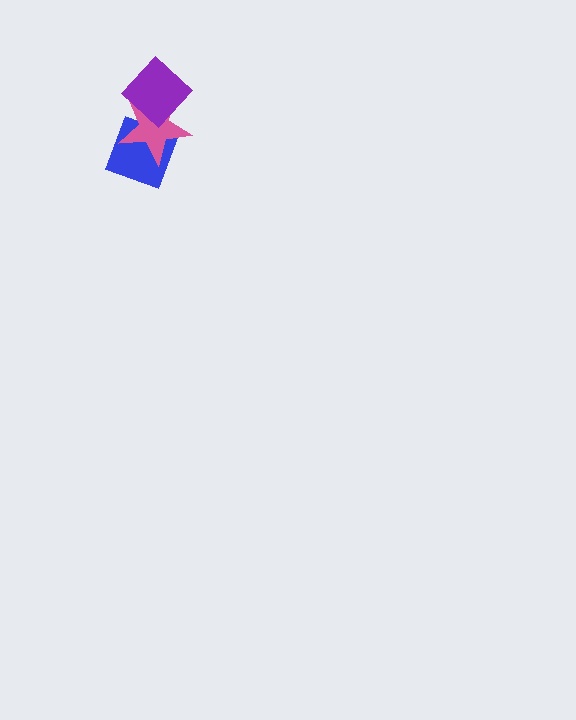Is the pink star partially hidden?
Yes, it is partially covered by another shape.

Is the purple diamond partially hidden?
No, no other shape covers it.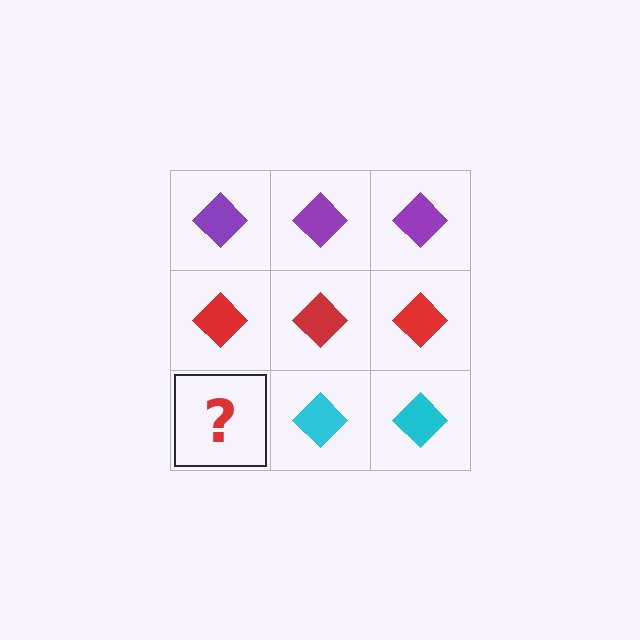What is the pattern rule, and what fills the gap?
The rule is that each row has a consistent color. The gap should be filled with a cyan diamond.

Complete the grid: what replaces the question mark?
The question mark should be replaced with a cyan diamond.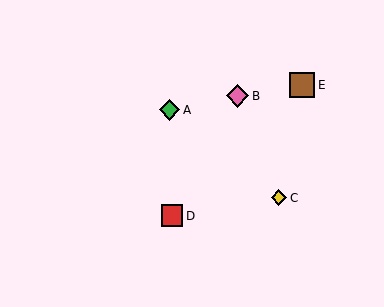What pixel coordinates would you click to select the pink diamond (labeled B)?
Click at (238, 96) to select the pink diamond B.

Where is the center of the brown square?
The center of the brown square is at (302, 85).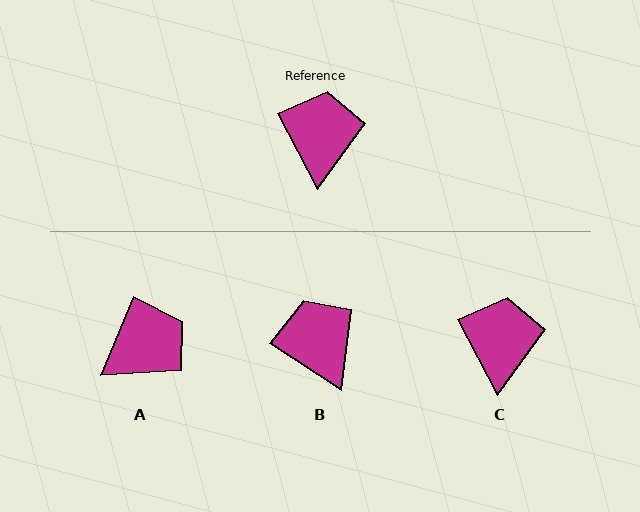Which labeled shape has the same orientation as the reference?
C.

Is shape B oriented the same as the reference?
No, it is off by about 29 degrees.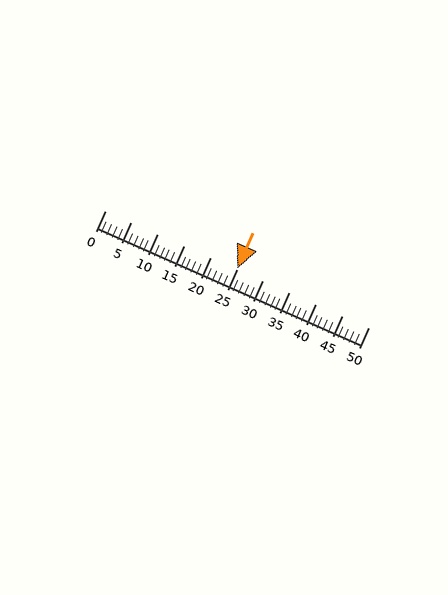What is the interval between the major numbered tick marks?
The major tick marks are spaced 5 units apart.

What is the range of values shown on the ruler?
The ruler shows values from 0 to 50.